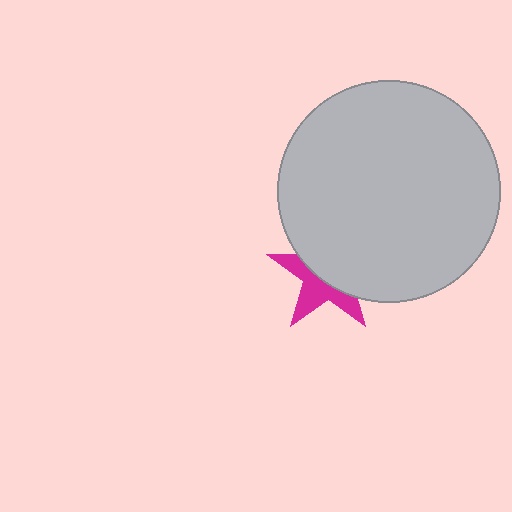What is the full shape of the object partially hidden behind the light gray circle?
The partially hidden object is a magenta star.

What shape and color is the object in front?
The object in front is a light gray circle.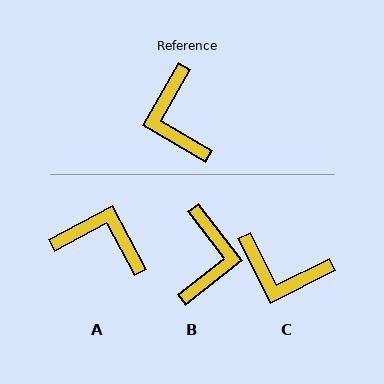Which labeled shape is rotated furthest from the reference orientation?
B, about 158 degrees away.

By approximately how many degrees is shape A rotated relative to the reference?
Approximately 122 degrees clockwise.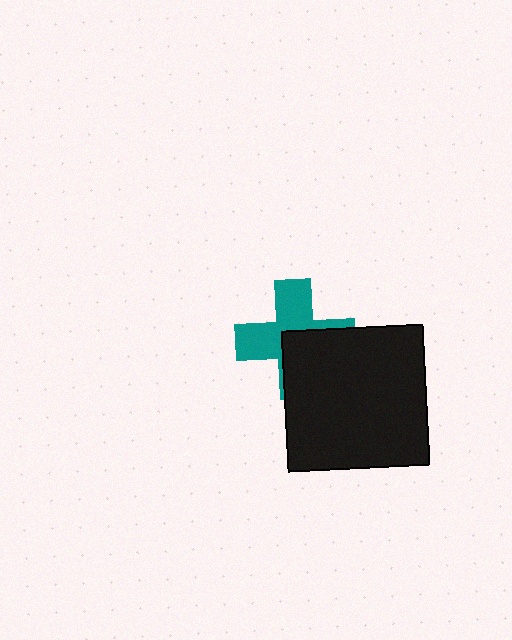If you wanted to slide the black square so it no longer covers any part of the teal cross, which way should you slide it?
Slide it toward the lower-right — that is the most direct way to separate the two shapes.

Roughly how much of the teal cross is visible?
About half of it is visible (roughly 53%).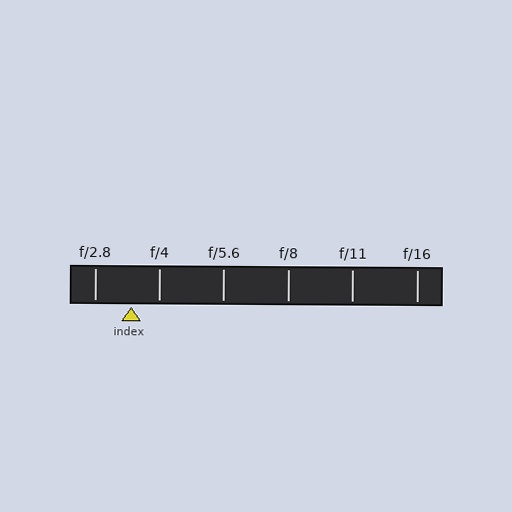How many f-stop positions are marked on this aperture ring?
There are 6 f-stop positions marked.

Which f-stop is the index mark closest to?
The index mark is closest to f/4.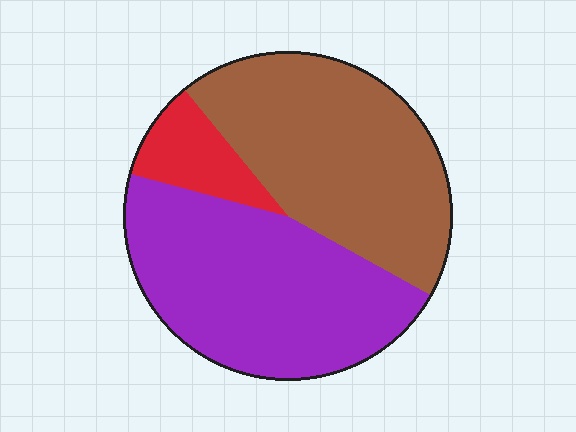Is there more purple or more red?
Purple.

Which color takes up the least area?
Red, at roughly 10%.